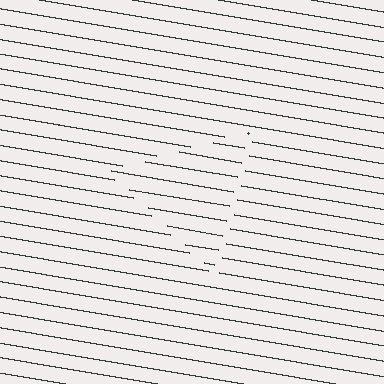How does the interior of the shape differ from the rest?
The interior of the shape contains the same grating, shifted by half a period — the contour is defined by the phase discontinuity where line-ends from the inner and outer gratings abut.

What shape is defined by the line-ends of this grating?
An illusory triangle. The interior of the shape contains the same grating, shifted by half a period — the contour is defined by the phase discontinuity where line-ends from the inner and outer gratings abut.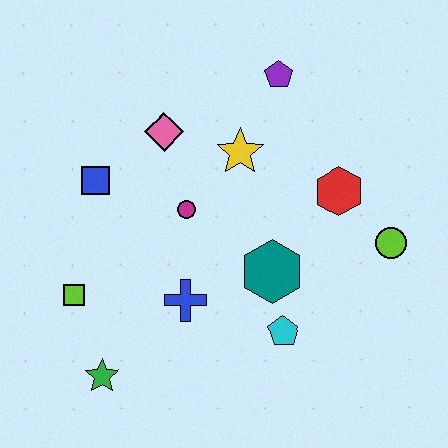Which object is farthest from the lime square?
The lime circle is farthest from the lime square.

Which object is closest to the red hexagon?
The lime circle is closest to the red hexagon.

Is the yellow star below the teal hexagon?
No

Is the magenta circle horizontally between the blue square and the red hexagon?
Yes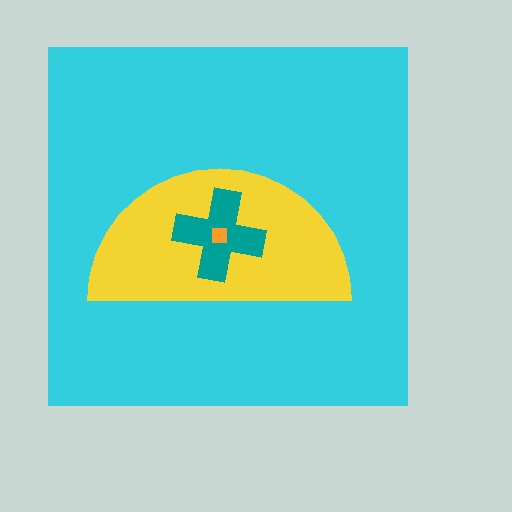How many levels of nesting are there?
4.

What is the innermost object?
The orange square.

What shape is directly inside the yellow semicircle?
The teal cross.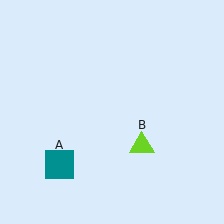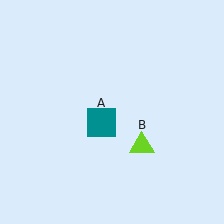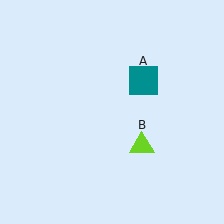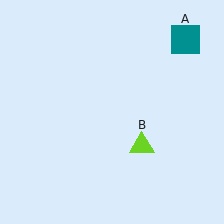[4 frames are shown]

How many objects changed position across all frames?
1 object changed position: teal square (object A).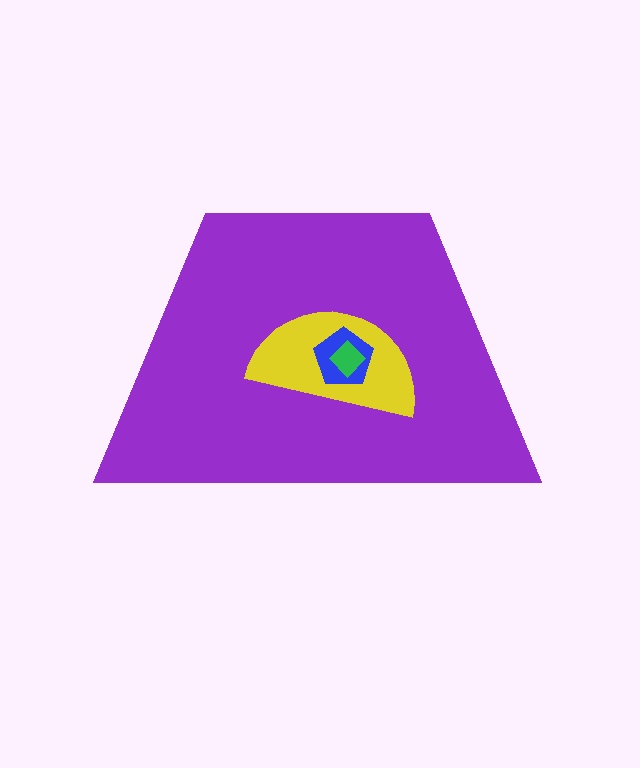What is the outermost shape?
The purple trapezoid.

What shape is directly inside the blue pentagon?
The green diamond.